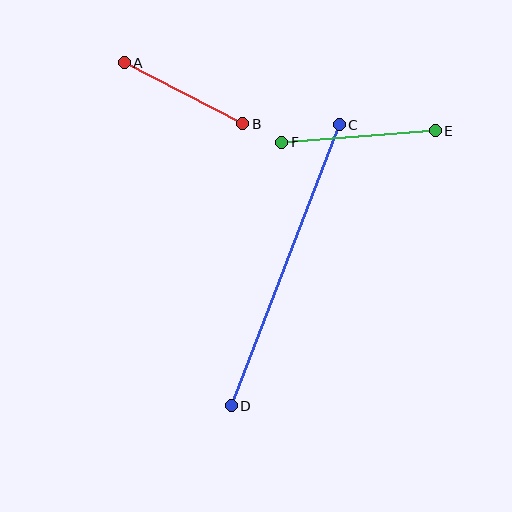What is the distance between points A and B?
The distance is approximately 133 pixels.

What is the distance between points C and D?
The distance is approximately 301 pixels.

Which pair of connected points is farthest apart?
Points C and D are farthest apart.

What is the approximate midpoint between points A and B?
The midpoint is at approximately (183, 93) pixels.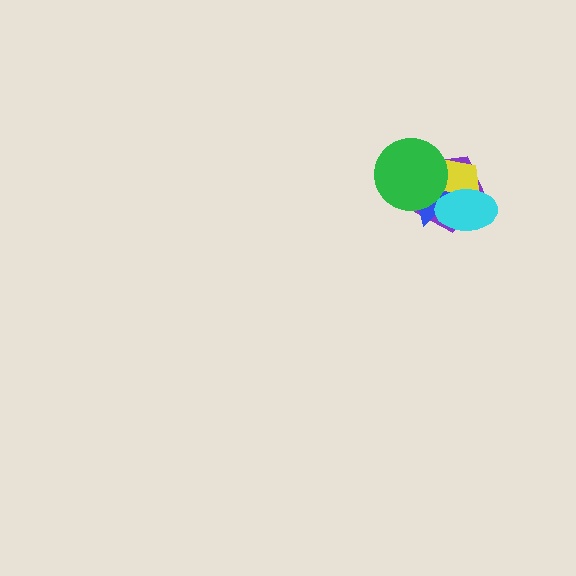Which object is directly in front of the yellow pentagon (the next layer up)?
The blue triangle is directly in front of the yellow pentagon.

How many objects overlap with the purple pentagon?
4 objects overlap with the purple pentagon.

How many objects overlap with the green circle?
3 objects overlap with the green circle.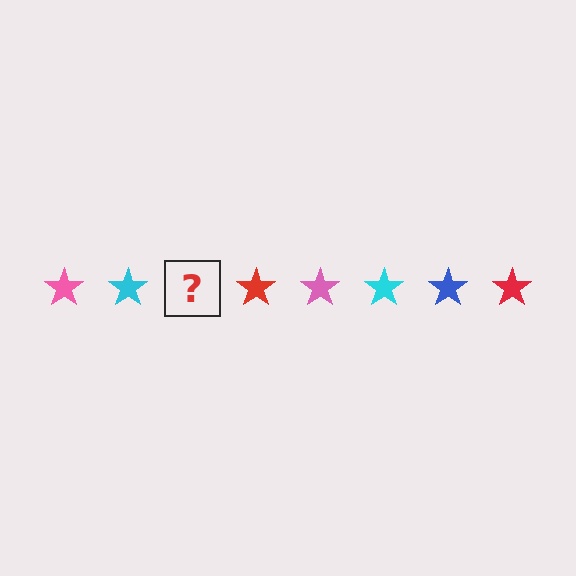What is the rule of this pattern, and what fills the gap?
The rule is that the pattern cycles through pink, cyan, blue, red stars. The gap should be filled with a blue star.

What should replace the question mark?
The question mark should be replaced with a blue star.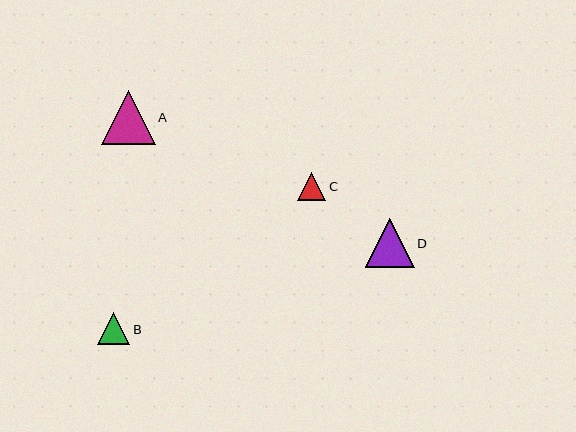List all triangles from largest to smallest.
From largest to smallest: A, D, B, C.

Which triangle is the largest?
Triangle A is the largest with a size of approximately 53 pixels.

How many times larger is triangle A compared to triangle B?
Triangle A is approximately 1.7 times the size of triangle B.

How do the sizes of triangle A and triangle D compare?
Triangle A and triangle D are approximately the same size.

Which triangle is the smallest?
Triangle C is the smallest with a size of approximately 28 pixels.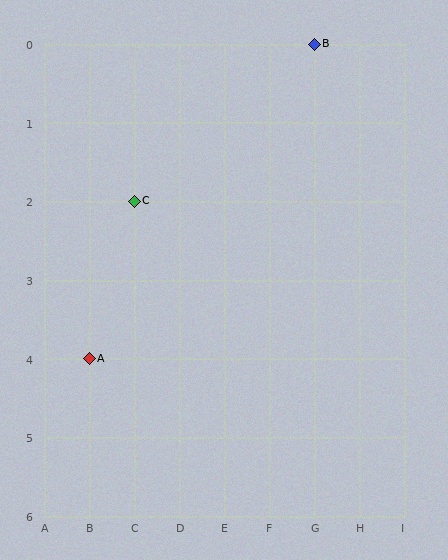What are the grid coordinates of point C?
Point C is at grid coordinates (C, 2).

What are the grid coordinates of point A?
Point A is at grid coordinates (B, 4).